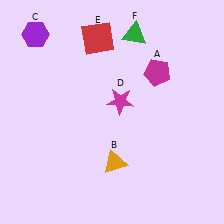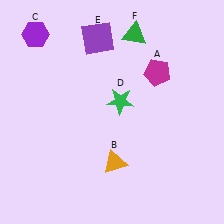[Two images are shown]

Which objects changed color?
D changed from magenta to green. E changed from red to purple.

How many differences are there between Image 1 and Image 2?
There are 2 differences between the two images.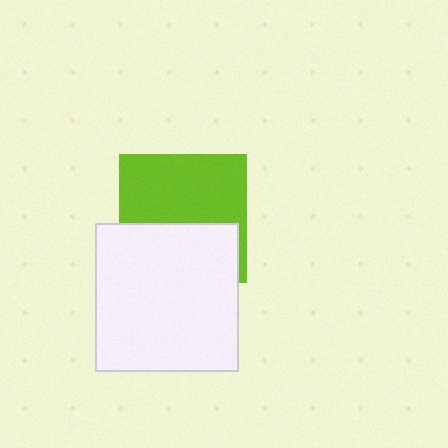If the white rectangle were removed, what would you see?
You would see the complete lime square.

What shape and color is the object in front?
The object in front is a white rectangle.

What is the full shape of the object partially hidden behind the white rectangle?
The partially hidden object is a lime square.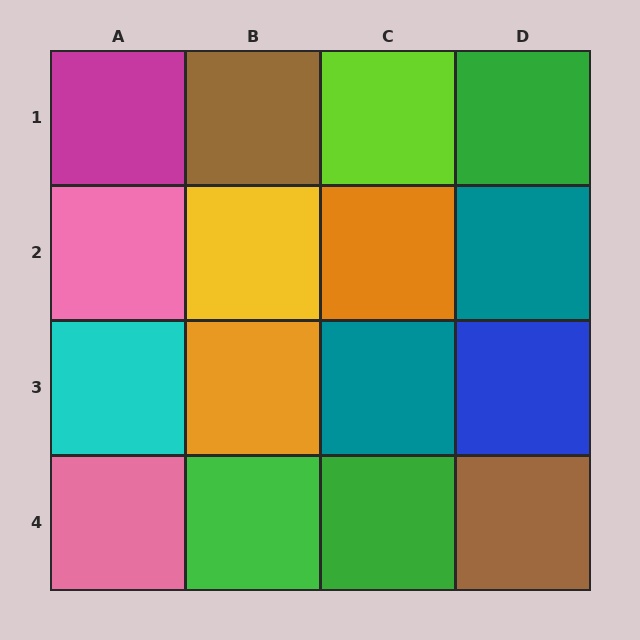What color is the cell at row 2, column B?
Yellow.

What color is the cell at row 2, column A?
Pink.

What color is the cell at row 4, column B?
Green.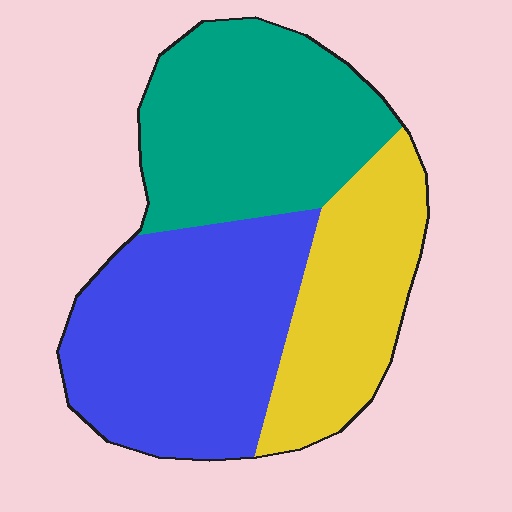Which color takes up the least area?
Yellow, at roughly 25%.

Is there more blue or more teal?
Blue.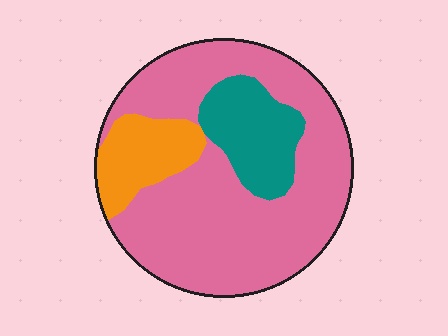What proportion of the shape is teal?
Teal covers roughly 15% of the shape.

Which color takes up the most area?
Pink, at roughly 70%.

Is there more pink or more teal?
Pink.